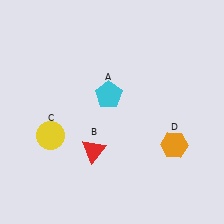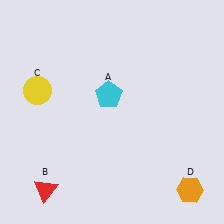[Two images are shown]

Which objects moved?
The objects that moved are: the red triangle (B), the yellow circle (C), the orange hexagon (D).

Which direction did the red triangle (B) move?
The red triangle (B) moved left.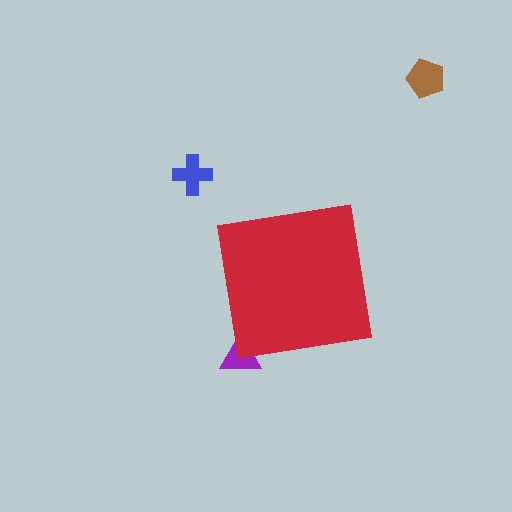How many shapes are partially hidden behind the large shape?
1 shape is partially hidden.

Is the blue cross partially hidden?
No, the blue cross is fully visible.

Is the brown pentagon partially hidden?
No, the brown pentagon is fully visible.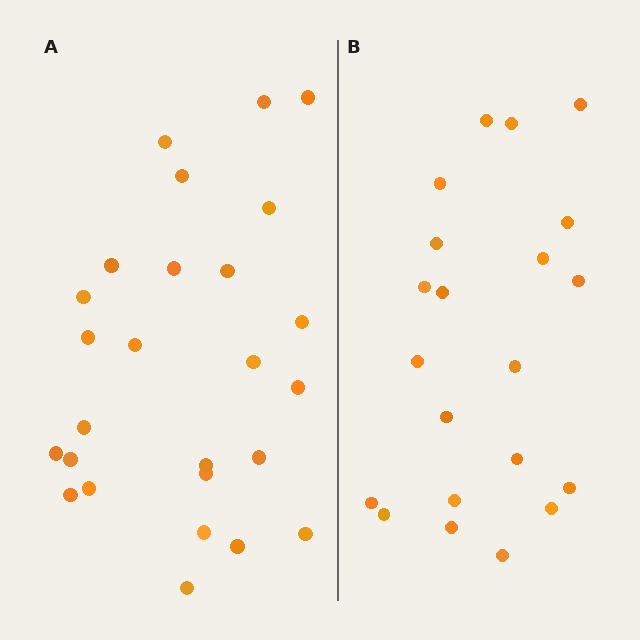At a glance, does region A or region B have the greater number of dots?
Region A (the left region) has more dots.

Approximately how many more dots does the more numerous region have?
Region A has about 5 more dots than region B.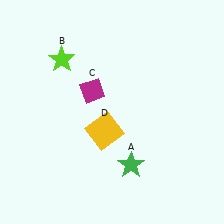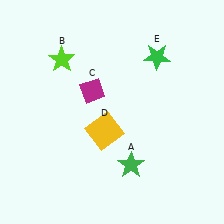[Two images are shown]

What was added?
A green star (E) was added in Image 2.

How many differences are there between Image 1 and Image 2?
There is 1 difference between the two images.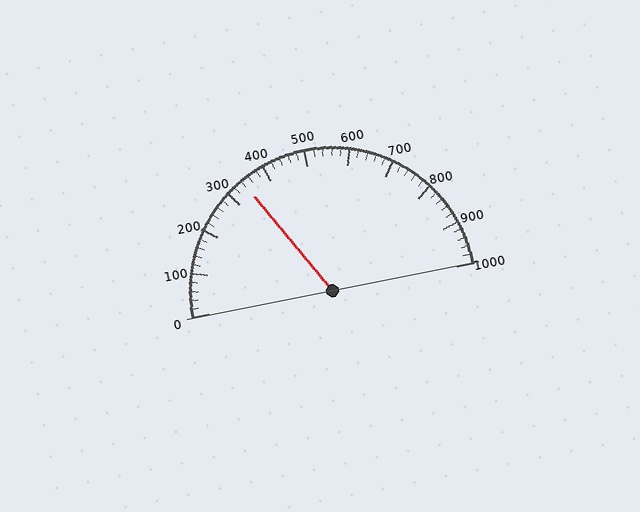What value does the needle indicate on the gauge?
The needle indicates approximately 340.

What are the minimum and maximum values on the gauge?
The gauge ranges from 0 to 1000.